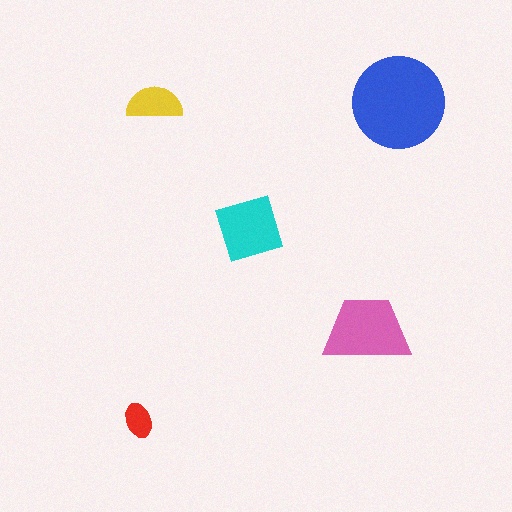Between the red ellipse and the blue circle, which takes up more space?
The blue circle.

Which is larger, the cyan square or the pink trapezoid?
The pink trapezoid.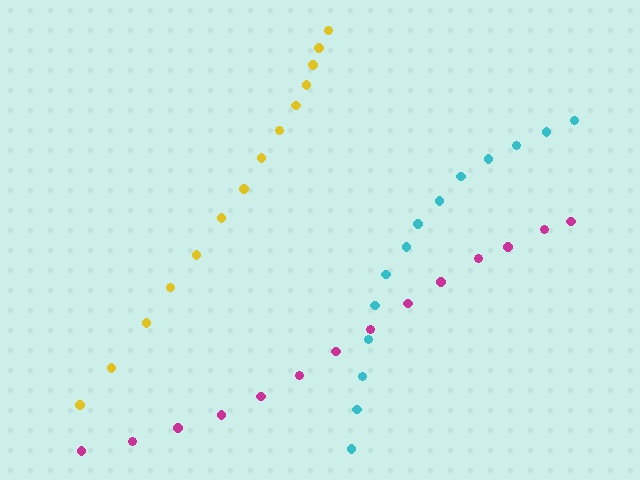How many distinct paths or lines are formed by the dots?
There are 3 distinct paths.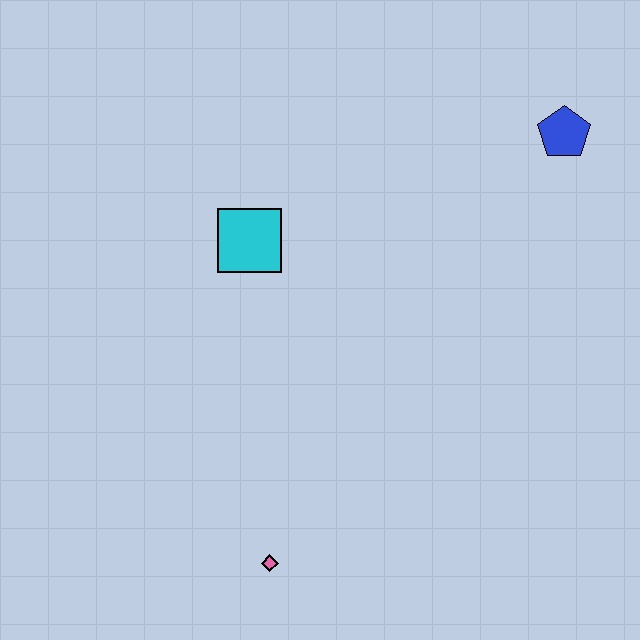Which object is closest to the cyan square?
The pink diamond is closest to the cyan square.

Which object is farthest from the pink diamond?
The blue pentagon is farthest from the pink diamond.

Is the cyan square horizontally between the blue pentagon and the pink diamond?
No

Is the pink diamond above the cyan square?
No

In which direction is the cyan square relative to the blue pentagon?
The cyan square is to the left of the blue pentagon.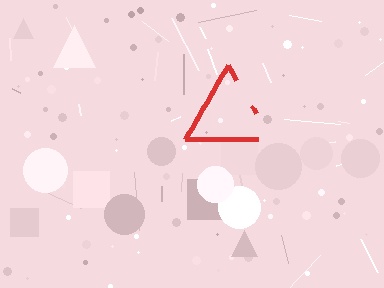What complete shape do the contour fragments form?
The contour fragments form a triangle.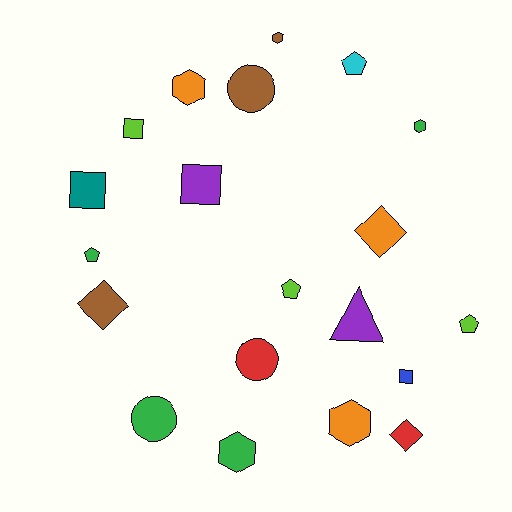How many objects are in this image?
There are 20 objects.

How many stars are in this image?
There are no stars.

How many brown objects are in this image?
There are 3 brown objects.